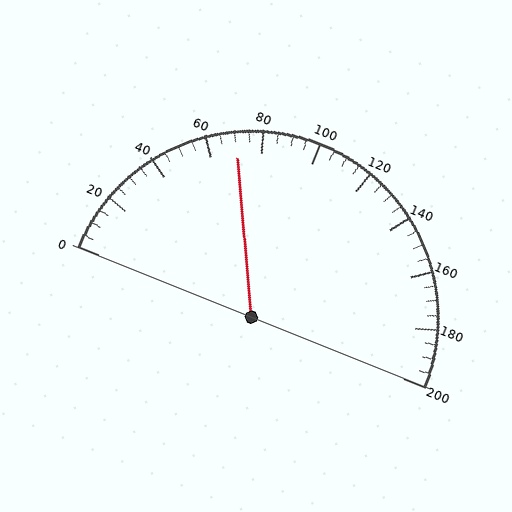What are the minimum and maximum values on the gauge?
The gauge ranges from 0 to 200.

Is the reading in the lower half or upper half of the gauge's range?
The reading is in the lower half of the range (0 to 200).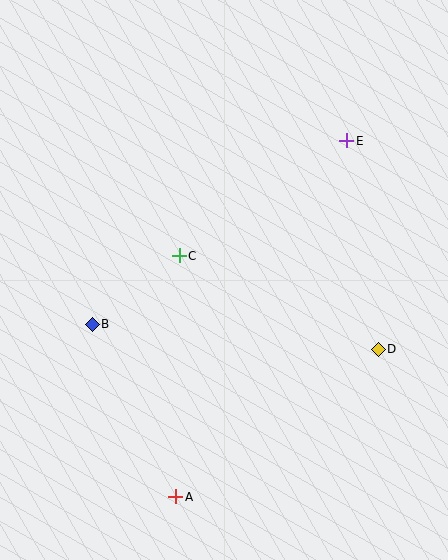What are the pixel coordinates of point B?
Point B is at (92, 324).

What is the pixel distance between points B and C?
The distance between B and C is 111 pixels.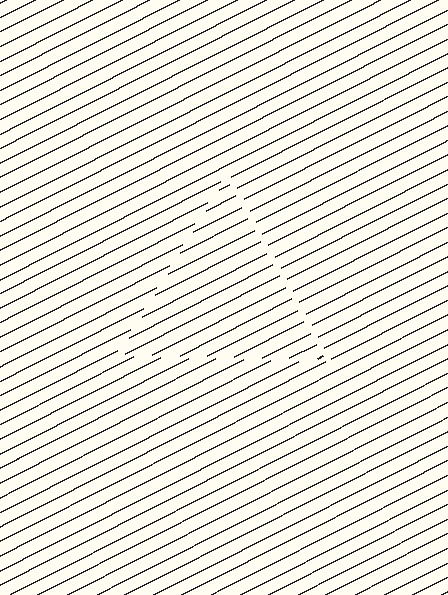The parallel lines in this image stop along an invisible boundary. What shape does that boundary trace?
An illusory triangle. The interior of the shape contains the same grating, shifted by half a period — the contour is defined by the phase discontinuity where line-ends from the inner and outer gratings abut.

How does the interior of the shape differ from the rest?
The interior of the shape contains the same grating, shifted by half a period — the contour is defined by the phase discontinuity where line-ends from the inner and outer gratings abut.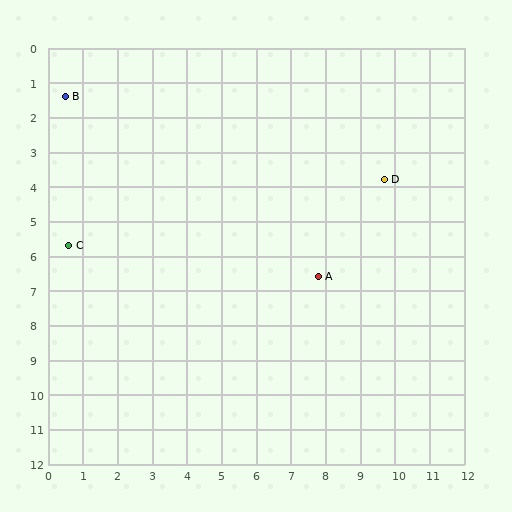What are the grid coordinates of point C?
Point C is at approximately (0.6, 5.7).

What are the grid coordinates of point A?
Point A is at approximately (7.8, 6.6).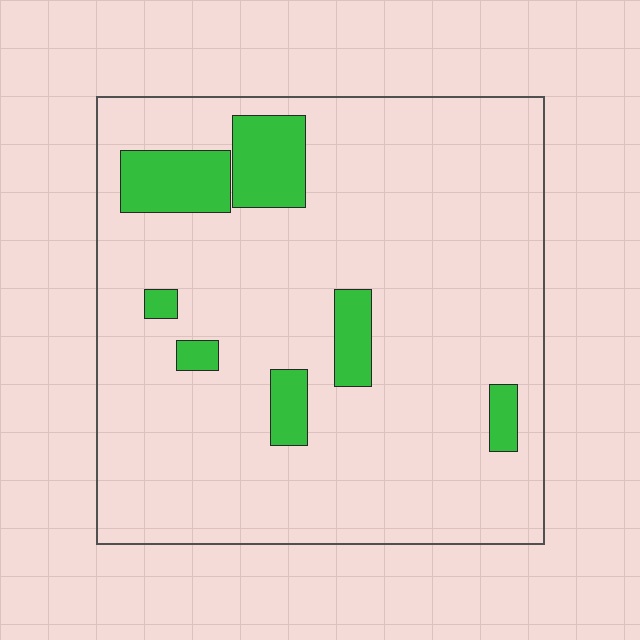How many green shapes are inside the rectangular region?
7.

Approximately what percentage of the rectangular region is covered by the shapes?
Approximately 10%.